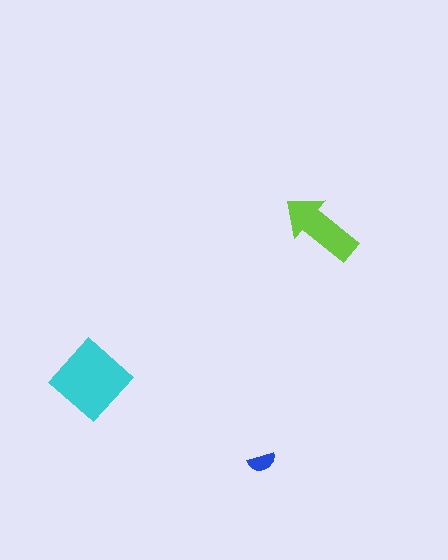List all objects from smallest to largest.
The blue semicircle, the lime arrow, the cyan diamond.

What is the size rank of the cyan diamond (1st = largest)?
1st.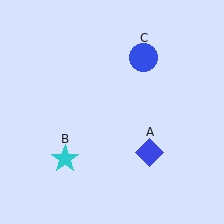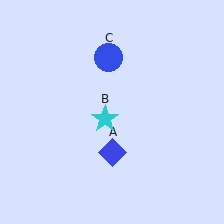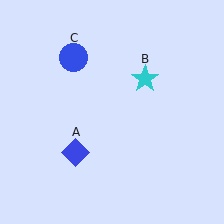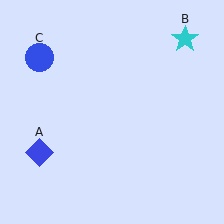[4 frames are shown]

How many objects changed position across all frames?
3 objects changed position: blue diamond (object A), cyan star (object B), blue circle (object C).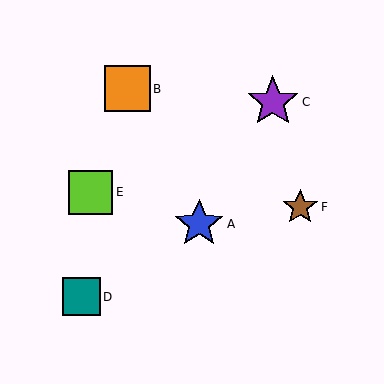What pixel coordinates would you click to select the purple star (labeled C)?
Click at (273, 102) to select the purple star C.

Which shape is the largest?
The purple star (labeled C) is the largest.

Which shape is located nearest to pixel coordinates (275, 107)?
The purple star (labeled C) at (273, 102) is nearest to that location.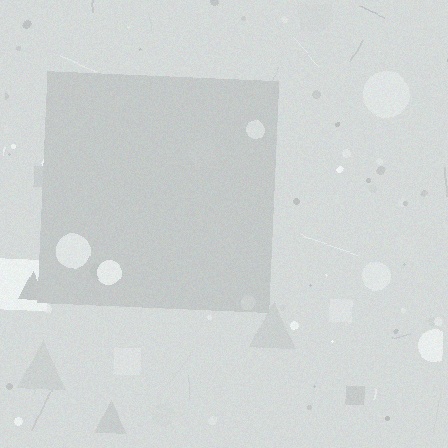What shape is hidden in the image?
A square is hidden in the image.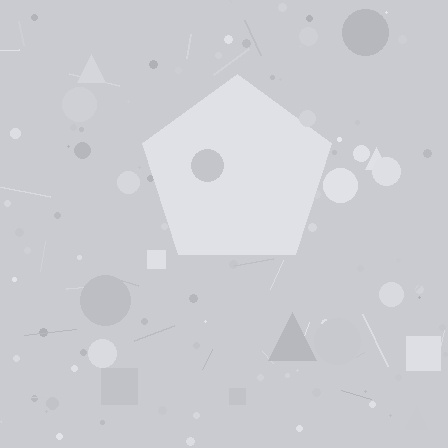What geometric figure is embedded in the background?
A pentagon is embedded in the background.